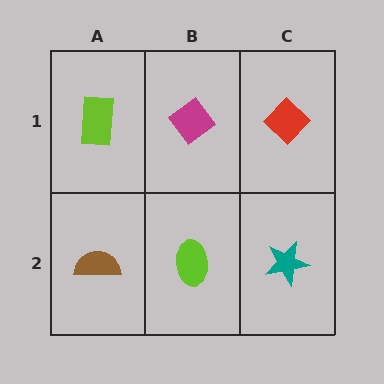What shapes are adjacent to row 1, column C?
A teal star (row 2, column C), a magenta diamond (row 1, column B).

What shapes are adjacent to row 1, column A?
A brown semicircle (row 2, column A), a magenta diamond (row 1, column B).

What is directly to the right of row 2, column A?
A lime ellipse.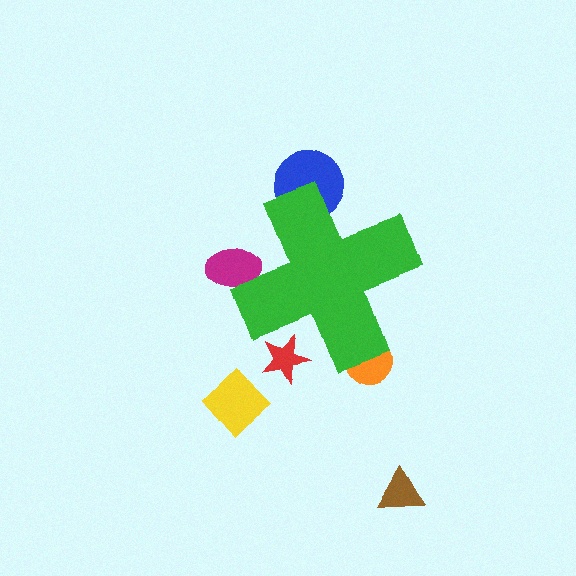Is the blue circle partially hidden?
Yes, the blue circle is partially hidden behind the green cross.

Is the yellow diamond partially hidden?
No, the yellow diamond is fully visible.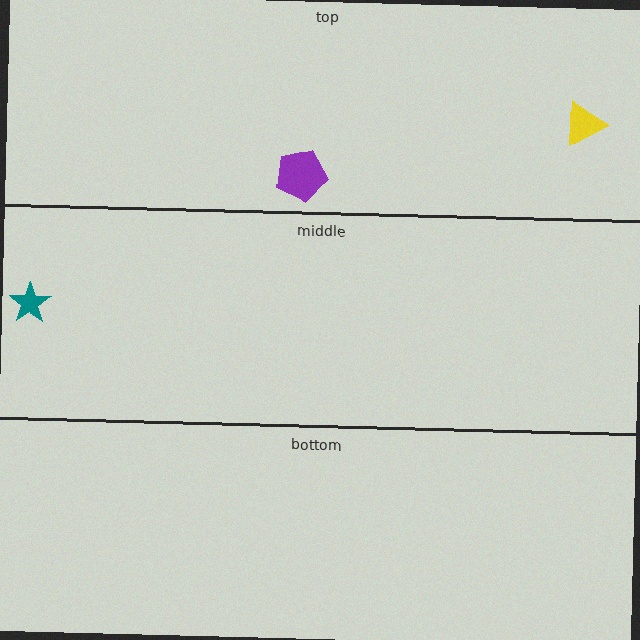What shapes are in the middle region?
The teal star.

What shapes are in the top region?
The purple pentagon, the yellow triangle.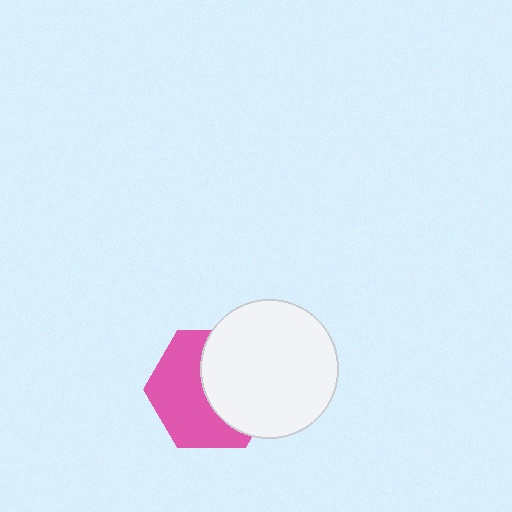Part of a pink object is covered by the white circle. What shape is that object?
It is a hexagon.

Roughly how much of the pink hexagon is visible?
About half of it is visible (roughly 52%).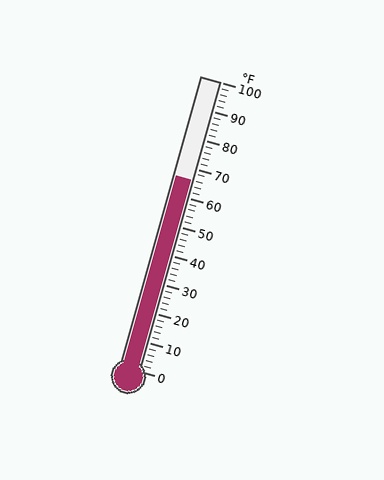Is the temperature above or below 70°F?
The temperature is below 70°F.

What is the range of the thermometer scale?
The thermometer scale ranges from 0°F to 100°F.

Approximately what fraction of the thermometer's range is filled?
The thermometer is filled to approximately 65% of its range.